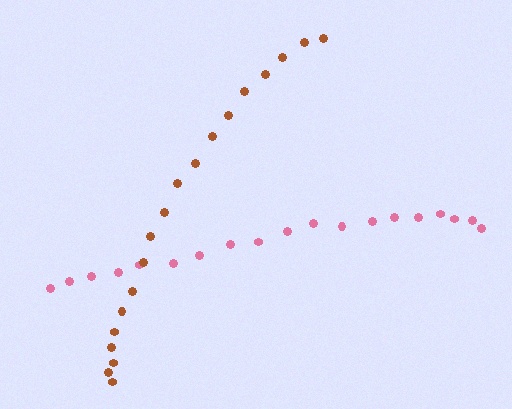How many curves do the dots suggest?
There are 2 distinct paths.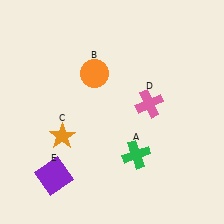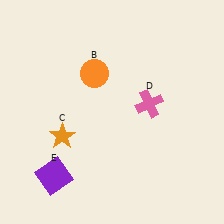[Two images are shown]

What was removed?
The green cross (A) was removed in Image 2.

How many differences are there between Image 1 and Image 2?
There is 1 difference between the two images.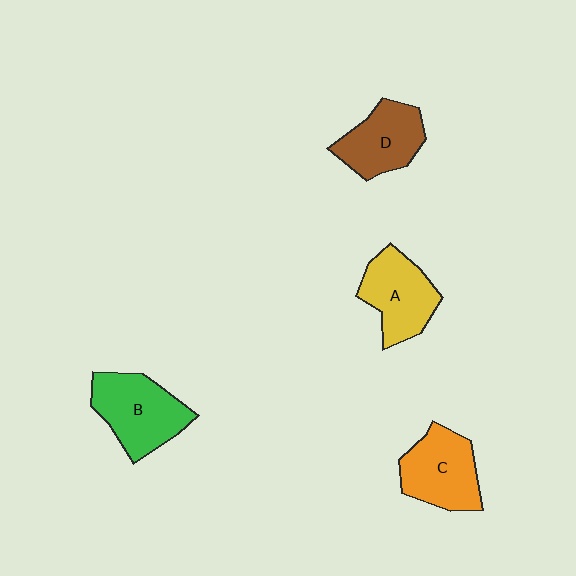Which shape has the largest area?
Shape B (green).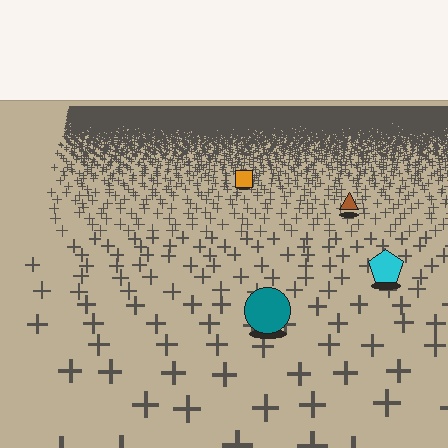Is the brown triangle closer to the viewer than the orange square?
Yes. The brown triangle is closer — you can tell from the texture gradient: the ground texture is coarser near it.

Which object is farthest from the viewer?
The orange square is farthest from the viewer. It appears smaller and the ground texture around it is denser.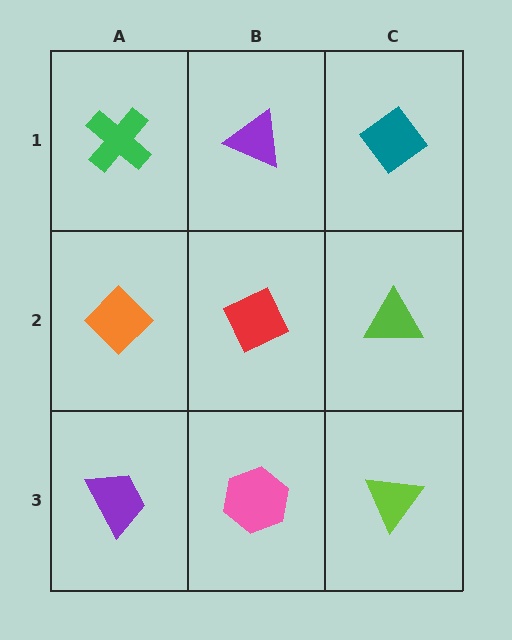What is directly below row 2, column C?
A lime triangle.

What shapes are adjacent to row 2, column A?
A green cross (row 1, column A), a purple trapezoid (row 3, column A), a red diamond (row 2, column B).